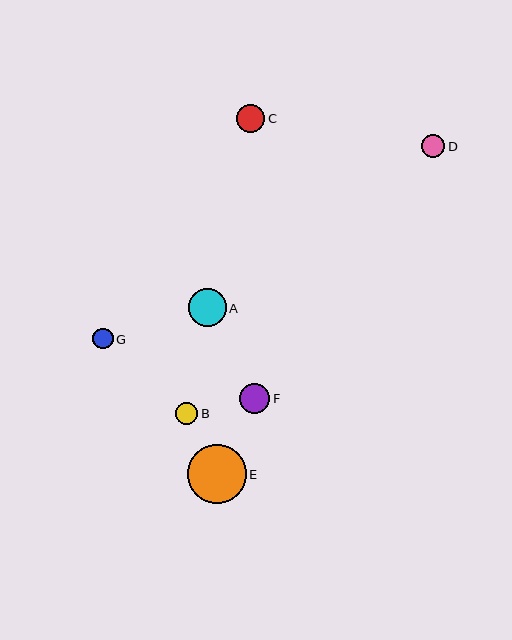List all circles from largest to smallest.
From largest to smallest: E, A, F, C, D, B, G.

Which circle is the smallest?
Circle G is the smallest with a size of approximately 20 pixels.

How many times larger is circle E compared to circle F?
Circle E is approximately 1.9 times the size of circle F.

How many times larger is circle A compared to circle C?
Circle A is approximately 1.3 times the size of circle C.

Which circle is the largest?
Circle E is the largest with a size of approximately 59 pixels.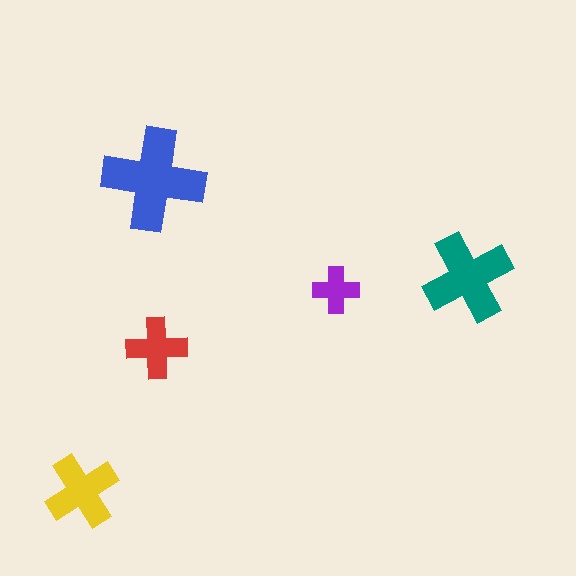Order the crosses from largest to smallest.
the blue one, the teal one, the yellow one, the red one, the purple one.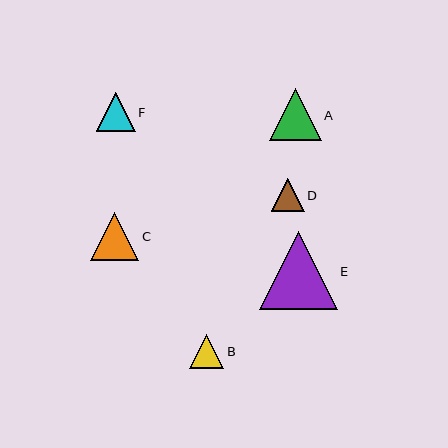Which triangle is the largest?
Triangle E is the largest with a size of approximately 78 pixels.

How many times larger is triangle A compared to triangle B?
Triangle A is approximately 1.5 times the size of triangle B.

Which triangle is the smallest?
Triangle D is the smallest with a size of approximately 33 pixels.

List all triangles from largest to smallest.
From largest to smallest: E, A, C, F, B, D.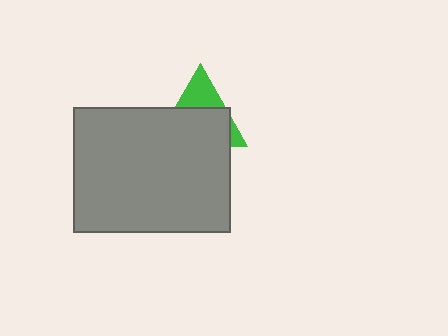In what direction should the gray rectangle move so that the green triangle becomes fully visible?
The gray rectangle should move down. That is the shortest direction to clear the overlap and leave the green triangle fully visible.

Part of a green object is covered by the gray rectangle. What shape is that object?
It is a triangle.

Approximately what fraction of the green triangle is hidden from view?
Roughly 66% of the green triangle is hidden behind the gray rectangle.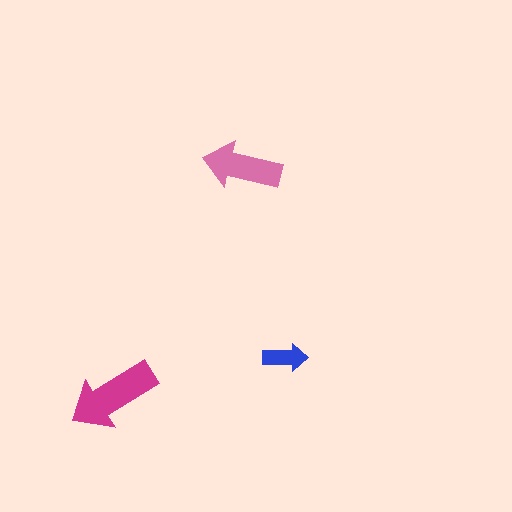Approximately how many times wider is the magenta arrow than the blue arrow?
About 2 times wider.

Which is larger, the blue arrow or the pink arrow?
The pink one.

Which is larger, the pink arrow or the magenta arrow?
The magenta one.